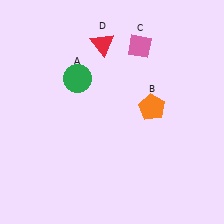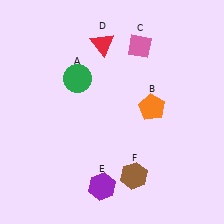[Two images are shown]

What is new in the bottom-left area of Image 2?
A purple hexagon (E) was added in the bottom-left area of Image 2.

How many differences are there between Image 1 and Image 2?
There are 2 differences between the two images.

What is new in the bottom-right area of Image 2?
A brown hexagon (F) was added in the bottom-right area of Image 2.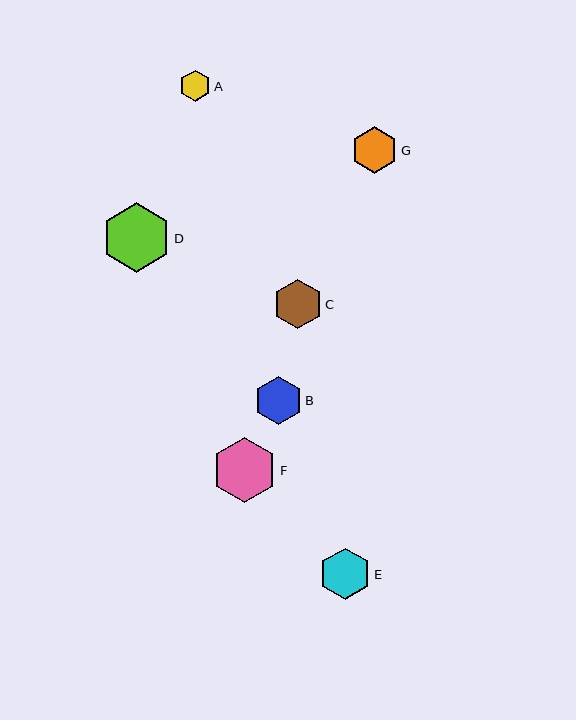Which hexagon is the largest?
Hexagon D is the largest with a size of approximately 69 pixels.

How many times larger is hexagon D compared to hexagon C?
Hexagon D is approximately 1.4 times the size of hexagon C.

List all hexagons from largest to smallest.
From largest to smallest: D, F, E, C, B, G, A.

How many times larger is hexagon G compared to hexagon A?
Hexagon G is approximately 1.5 times the size of hexagon A.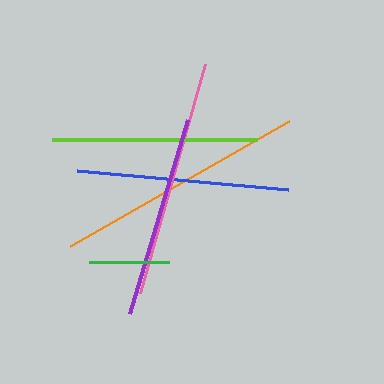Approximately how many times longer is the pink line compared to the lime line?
The pink line is approximately 1.2 times the length of the lime line.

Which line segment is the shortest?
The green line is the shortest at approximately 81 pixels.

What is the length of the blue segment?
The blue segment is approximately 212 pixels long.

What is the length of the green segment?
The green segment is approximately 81 pixels long.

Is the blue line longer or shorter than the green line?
The blue line is longer than the green line.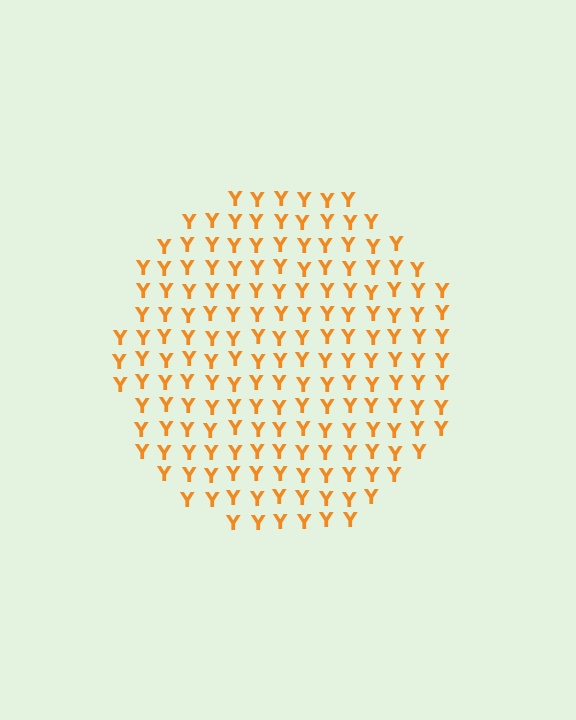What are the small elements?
The small elements are letter Y's.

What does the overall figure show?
The overall figure shows a circle.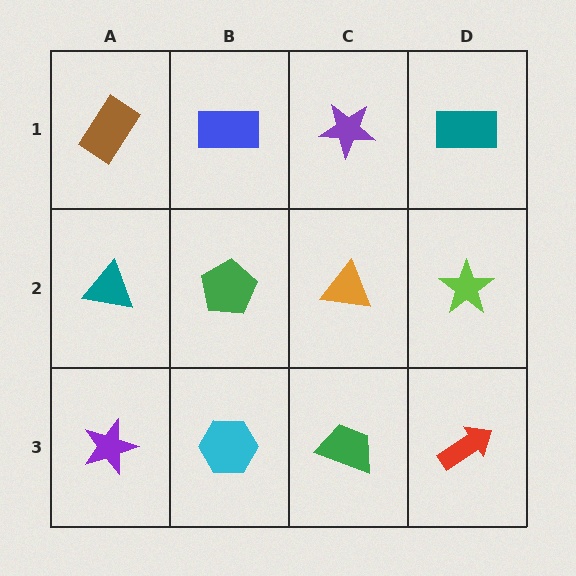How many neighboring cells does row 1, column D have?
2.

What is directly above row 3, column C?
An orange triangle.